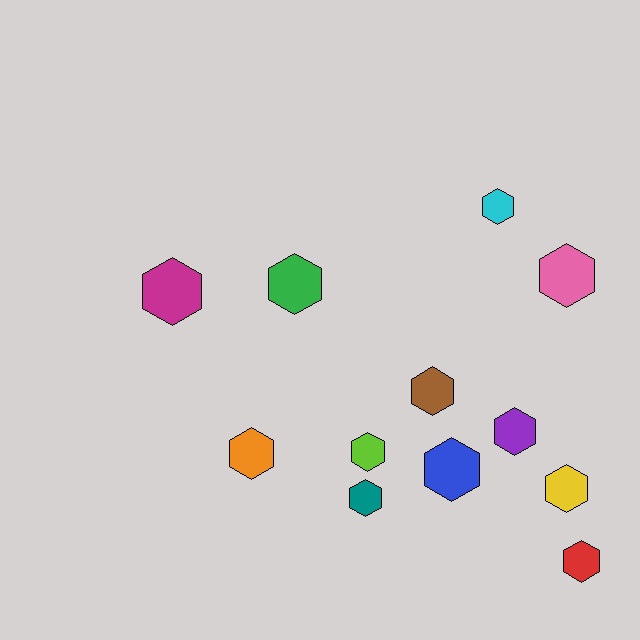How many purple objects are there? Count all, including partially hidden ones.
There is 1 purple object.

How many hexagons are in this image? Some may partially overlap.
There are 12 hexagons.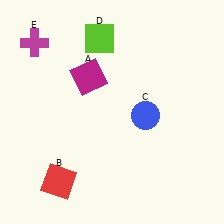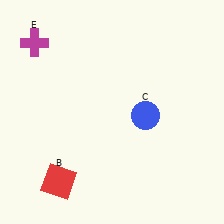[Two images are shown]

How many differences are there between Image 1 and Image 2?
There are 2 differences between the two images.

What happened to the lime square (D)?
The lime square (D) was removed in Image 2. It was in the top-left area of Image 1.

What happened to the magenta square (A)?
The magenta square (A) was removed in Image 2. It was in the top-left area of Image 1.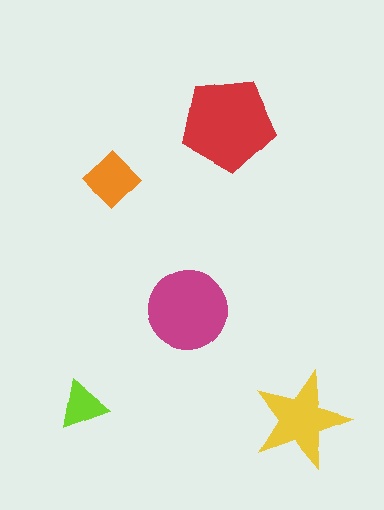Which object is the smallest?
The lime triangle.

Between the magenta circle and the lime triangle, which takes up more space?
The magenta circle.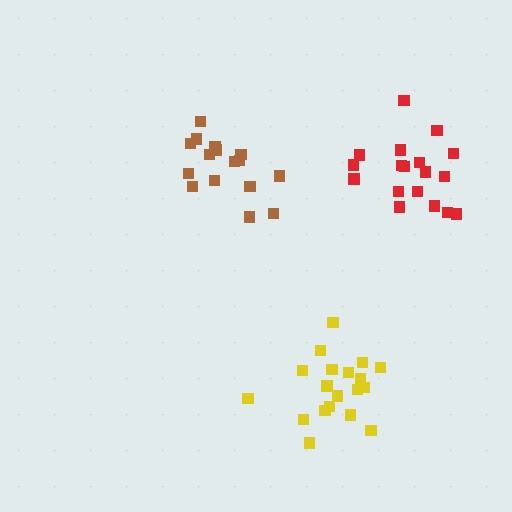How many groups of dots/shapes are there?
There are 3 groups.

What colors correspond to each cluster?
The clusters are colored: brown, red, yellow.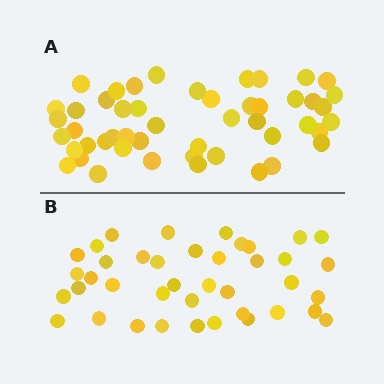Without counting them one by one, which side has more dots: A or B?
Region A (the top region) has more dots.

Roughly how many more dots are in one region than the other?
Region A has roughly 8 or so more dots than region B.